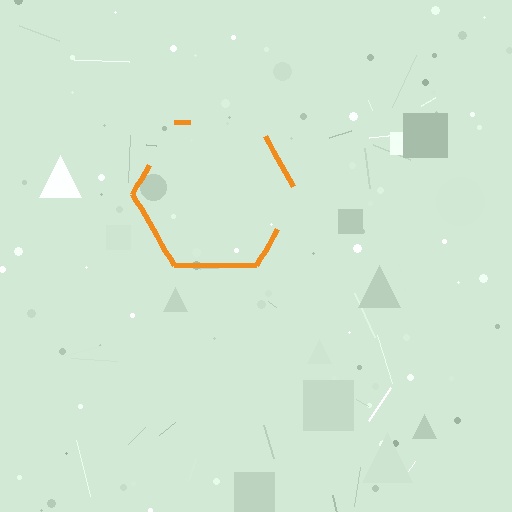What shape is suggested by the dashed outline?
The dashed outline suggests a hexagon.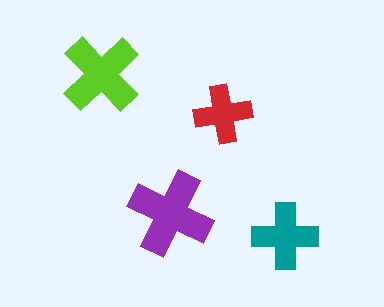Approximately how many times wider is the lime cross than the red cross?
About 1.5 times wider.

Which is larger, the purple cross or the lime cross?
The purple one.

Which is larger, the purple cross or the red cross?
The purple one.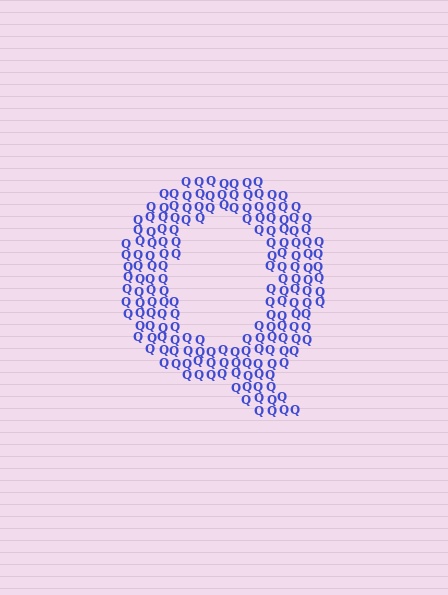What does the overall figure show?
The overall figure shows the letter Q.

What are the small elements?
The small elements are letter Q's.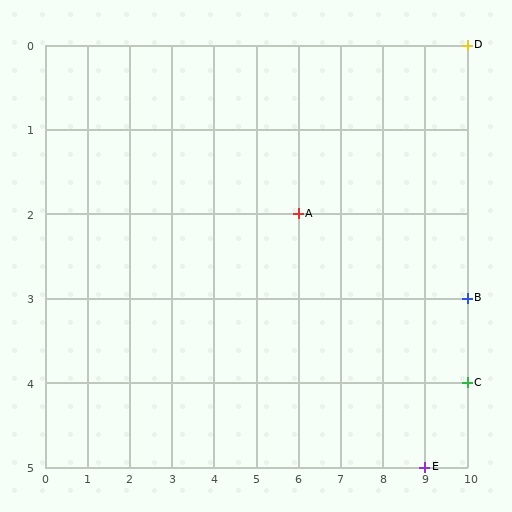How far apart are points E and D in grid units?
Points E and D are 1 column and 5 rows apart (about 5.1 grid units diagonally).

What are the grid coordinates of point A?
Point A is at grid coordinates (6, 2).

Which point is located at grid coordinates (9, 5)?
Point E is at (9, 5).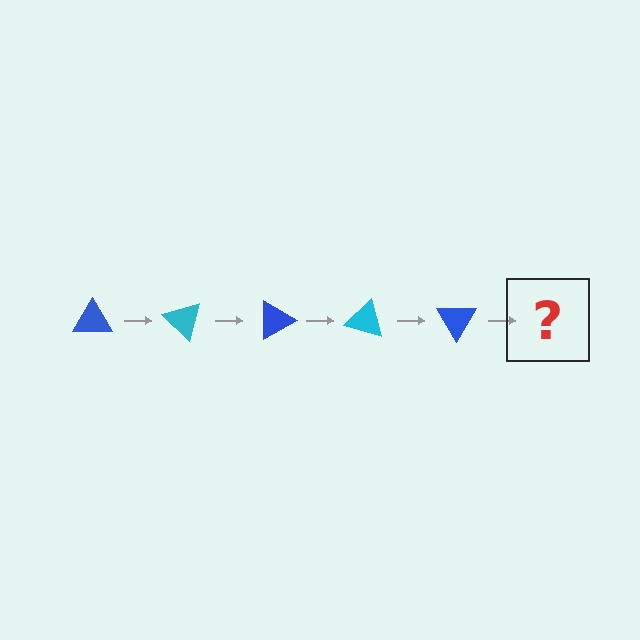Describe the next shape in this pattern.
It should be a cyan triangle, rotated 225 degrees from the start.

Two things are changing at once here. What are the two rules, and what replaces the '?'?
The two rules are that it rotates 45 degrees each step and the color cycles through blue and cyan. The '?' should be a cyan triangle, rotated 225 degrees from the start.